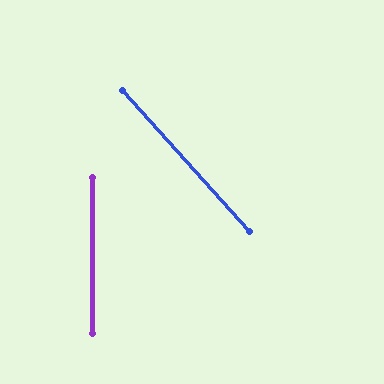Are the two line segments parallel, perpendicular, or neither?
Neither parallel nor perpendicular — they differ by about 42°.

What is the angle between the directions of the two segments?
Approximately 42 degrees.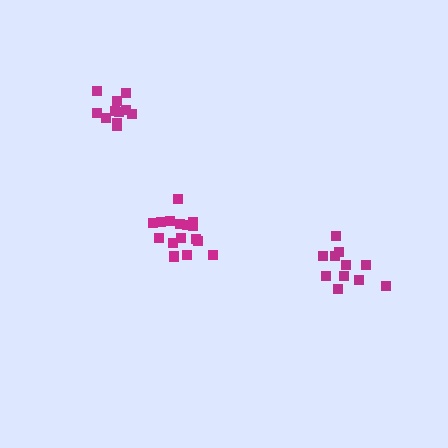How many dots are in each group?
Group 1: 11 dots, Group 2: 16 dots, Group 3: 11 dots (38 total).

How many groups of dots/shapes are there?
There are 3 groups.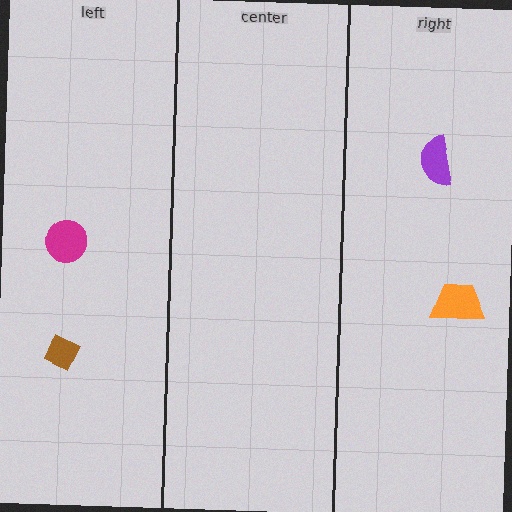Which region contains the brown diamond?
The left region.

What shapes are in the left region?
The brown diamond, the magenta circle.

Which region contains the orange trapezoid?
The right region.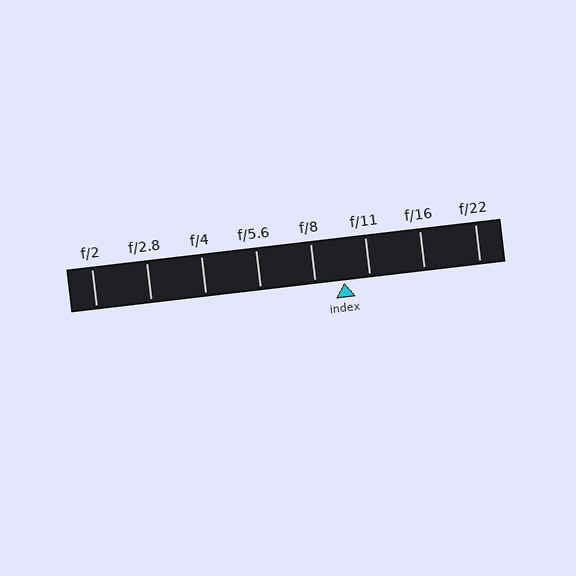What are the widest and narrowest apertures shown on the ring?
The widest aperture shown is f/2 and the narrowest is f/22.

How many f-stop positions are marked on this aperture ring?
There are 8 f-stop positions marked.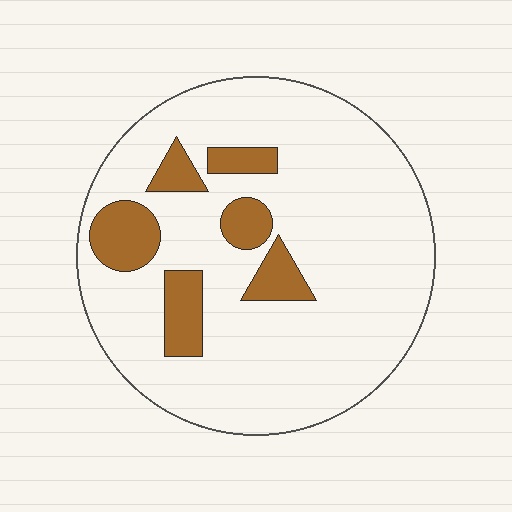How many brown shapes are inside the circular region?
6.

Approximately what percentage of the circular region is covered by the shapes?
Approximately 15%.